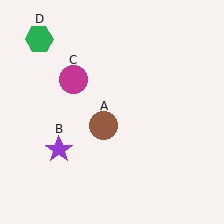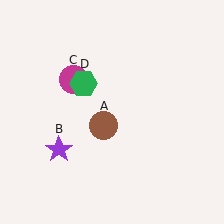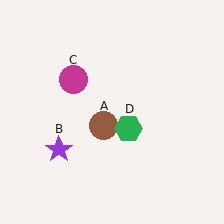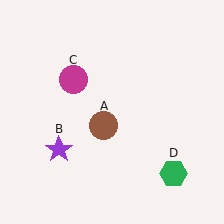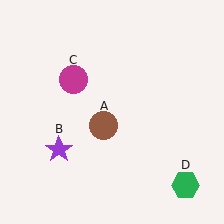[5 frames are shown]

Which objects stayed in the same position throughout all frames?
Brown circle (object A) and purple star (object B) and magenta circle (object C) remained stationary.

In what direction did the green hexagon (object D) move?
The green hexagon (object D) moved down and to the right.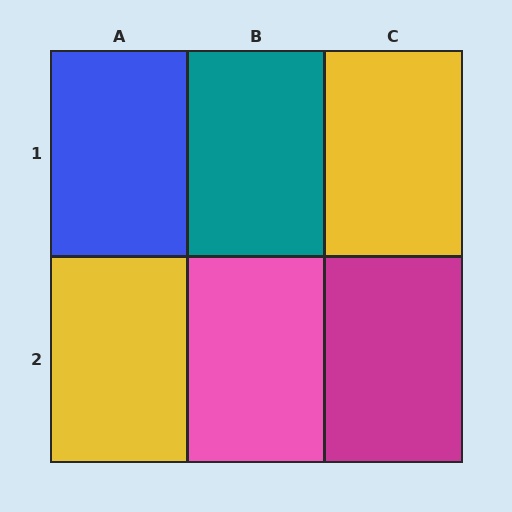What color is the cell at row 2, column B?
Pink.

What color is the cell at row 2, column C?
Magenta.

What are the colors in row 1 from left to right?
Blue, teal, yellow.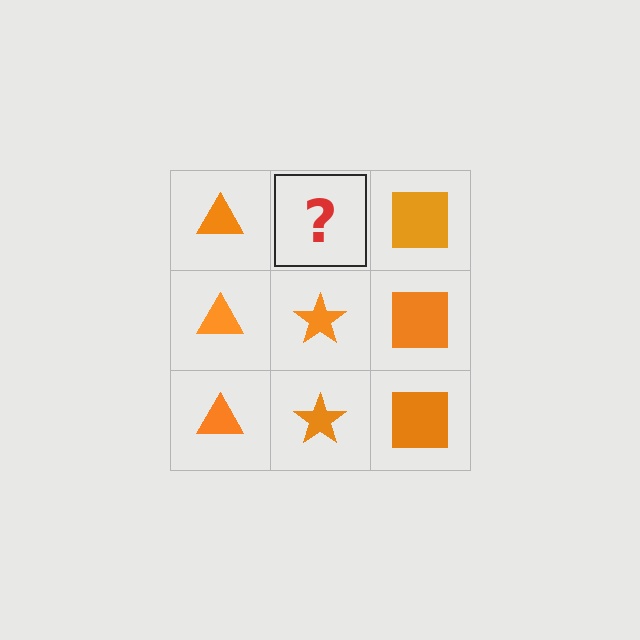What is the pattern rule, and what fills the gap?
The rule is that each column has a consistent shape. The gap should be filled with an orange star.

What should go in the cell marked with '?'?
The missing cell should contain an orange star.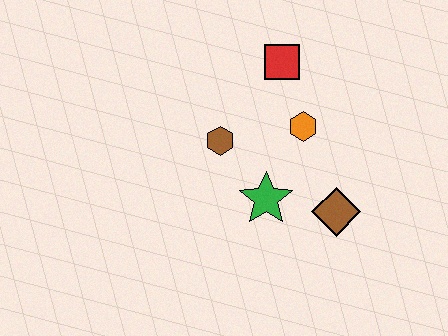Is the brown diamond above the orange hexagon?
No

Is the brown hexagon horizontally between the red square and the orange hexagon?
No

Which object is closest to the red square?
The orange hexagon is closest to the red square.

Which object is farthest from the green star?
The red square is farthest from the green star.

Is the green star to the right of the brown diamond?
No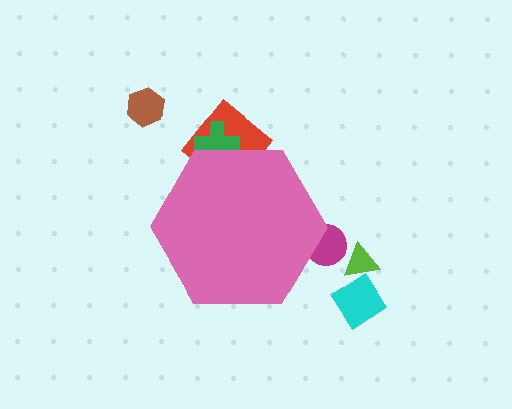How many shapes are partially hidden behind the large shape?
3 shapes are partially hidden.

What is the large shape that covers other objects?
A pink hexagon.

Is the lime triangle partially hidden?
No, the lime triangle is fully visible.